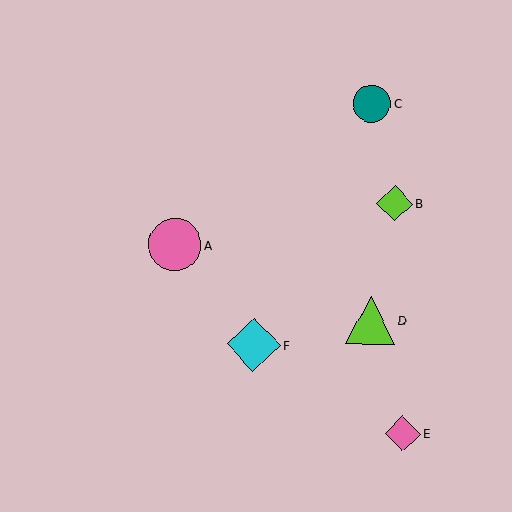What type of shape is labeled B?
Shape B is a lime diamond.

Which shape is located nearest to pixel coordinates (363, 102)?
The teal circle (labeled C) at (372, 104) is nearest to that location.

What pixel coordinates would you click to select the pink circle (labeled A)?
Click at (175, 245) to select the pink circle A.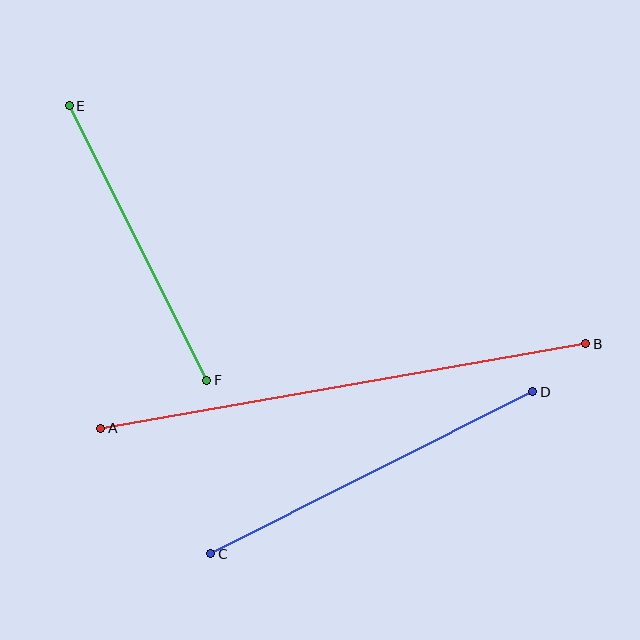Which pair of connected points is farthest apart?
Points A and B are farthest apart.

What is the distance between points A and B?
The distance is approximately 492 pixels.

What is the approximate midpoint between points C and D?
The midpoint is at approximately (372, 473) pixels.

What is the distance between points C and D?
The distance is approximately 360 pixels.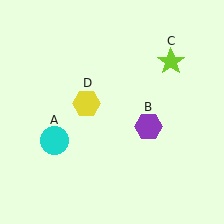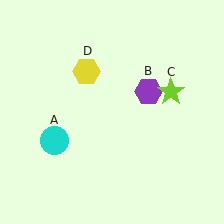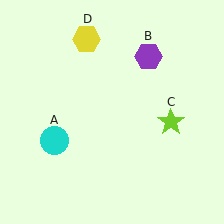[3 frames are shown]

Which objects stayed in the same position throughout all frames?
Cyan circle (object A) remained stationary.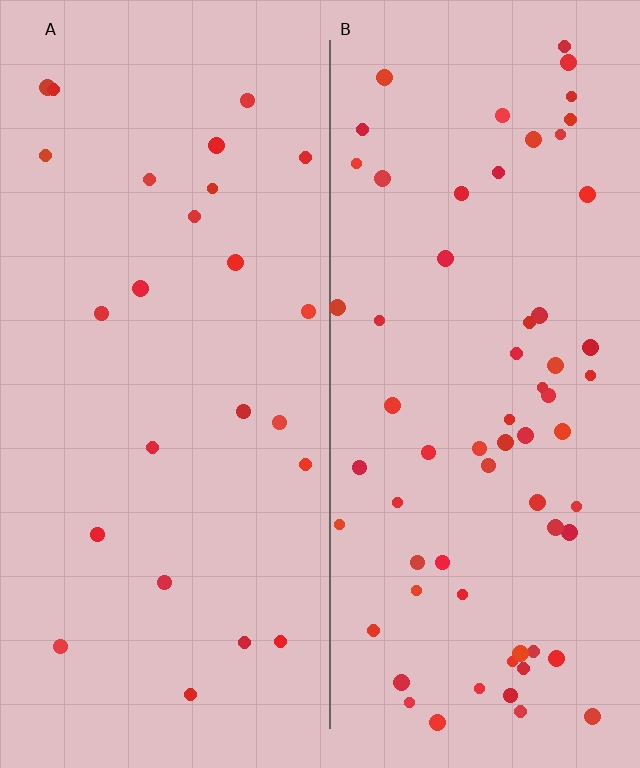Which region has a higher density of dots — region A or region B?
B (the right).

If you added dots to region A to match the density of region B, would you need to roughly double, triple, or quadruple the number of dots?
Approximately triple.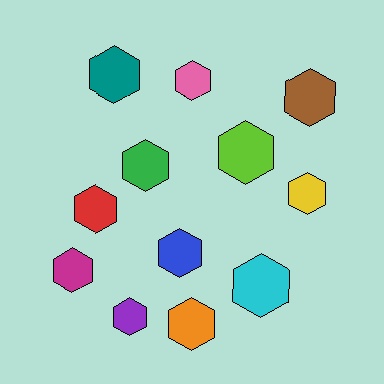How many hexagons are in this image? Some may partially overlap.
There are 12 hexagons.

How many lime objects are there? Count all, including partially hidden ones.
There is 1 lime object.